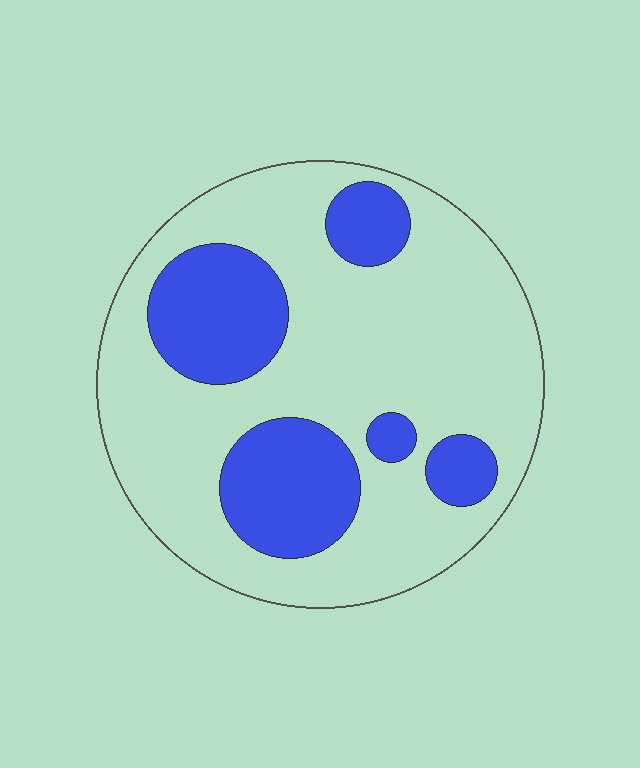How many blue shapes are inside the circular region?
5.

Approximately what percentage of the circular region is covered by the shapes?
Approximately 30%.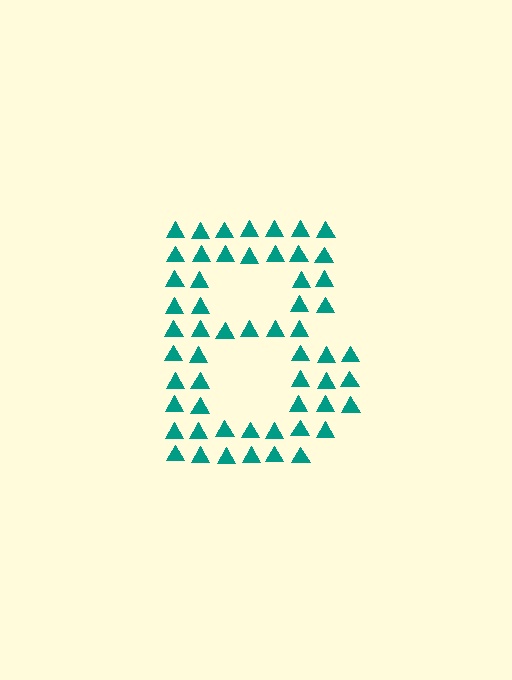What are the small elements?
The small elements are triangles.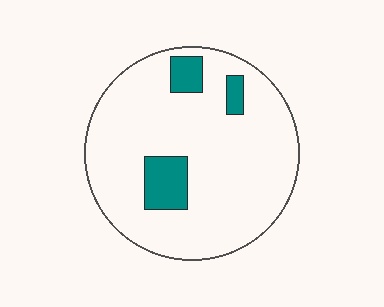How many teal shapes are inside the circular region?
3.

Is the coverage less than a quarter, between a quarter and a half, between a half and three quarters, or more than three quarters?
Less than a quarter.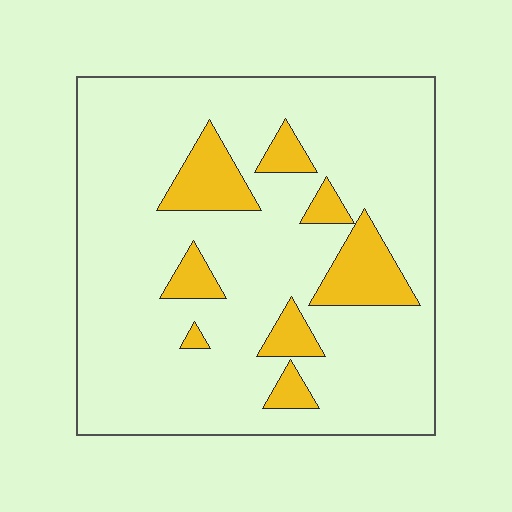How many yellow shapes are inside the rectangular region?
8.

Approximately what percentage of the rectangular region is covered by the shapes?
Approximately 15%.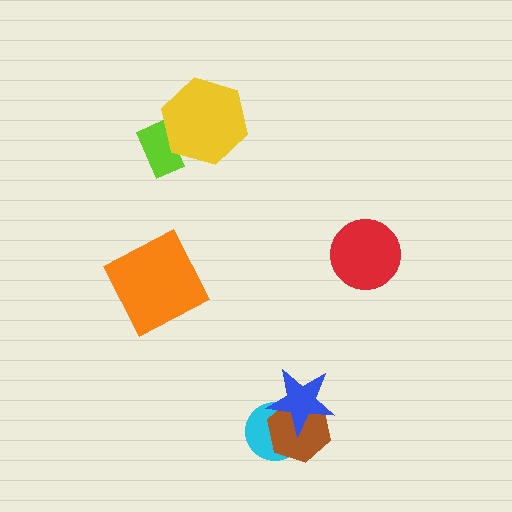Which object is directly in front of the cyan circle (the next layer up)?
The brown hexagon is directly in front of the cyan circle.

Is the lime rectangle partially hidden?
Yes, it is partially covered by another shape.